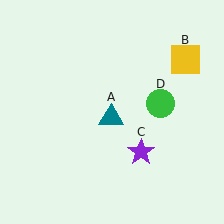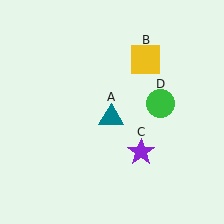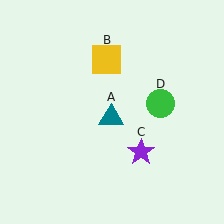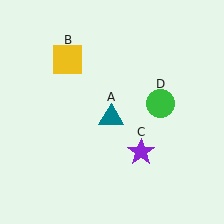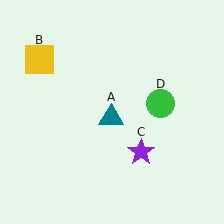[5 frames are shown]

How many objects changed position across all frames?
1 object changed position: yellow square (object B).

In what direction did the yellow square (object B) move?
The yellow square (object B) moved left.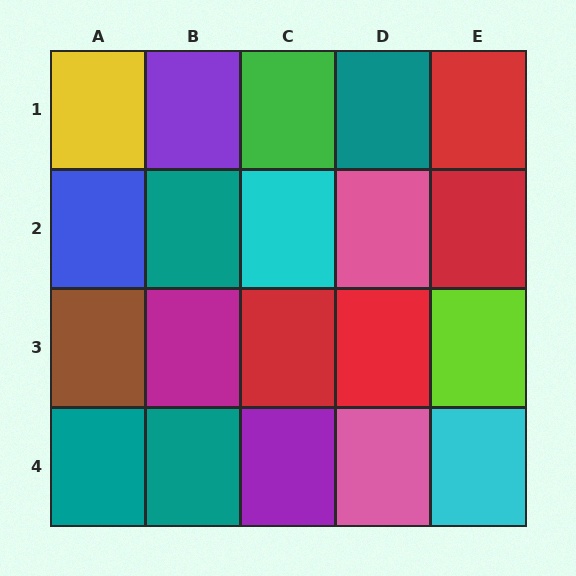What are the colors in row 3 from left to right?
Brown, magenta, red, red, lime.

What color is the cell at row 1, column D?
Teal.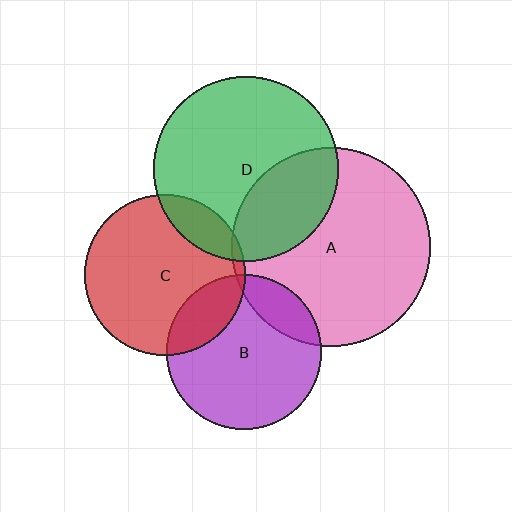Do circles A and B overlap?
Yes.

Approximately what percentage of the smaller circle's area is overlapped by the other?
Approximately 15%.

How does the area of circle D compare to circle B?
Approximately 1.4 times.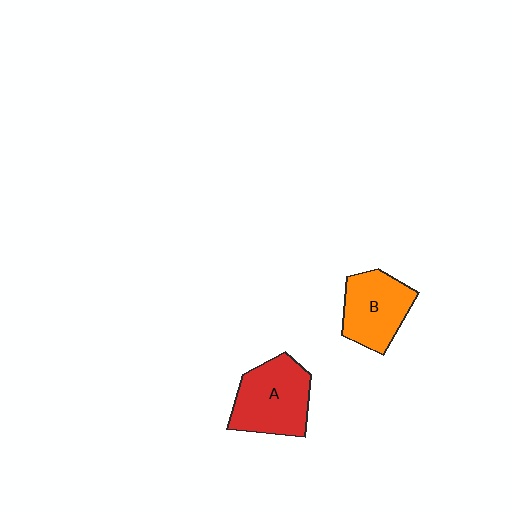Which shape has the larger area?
Shape A (red).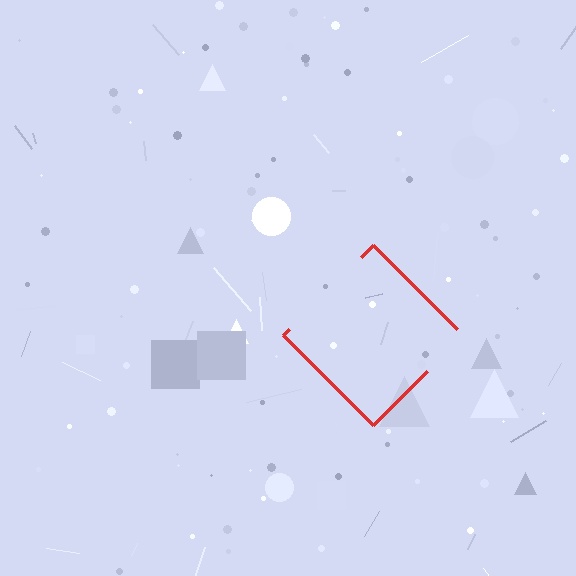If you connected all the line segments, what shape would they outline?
They would outline a diamond.